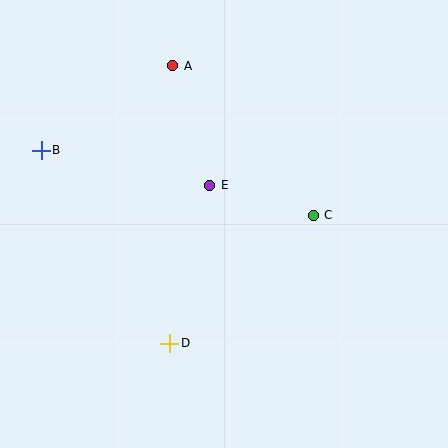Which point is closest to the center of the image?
Point E at (210, 185) is closest to the center.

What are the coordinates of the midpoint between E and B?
The midpoint between E and B is at (126, 168).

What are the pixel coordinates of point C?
Point C is at (313, 215).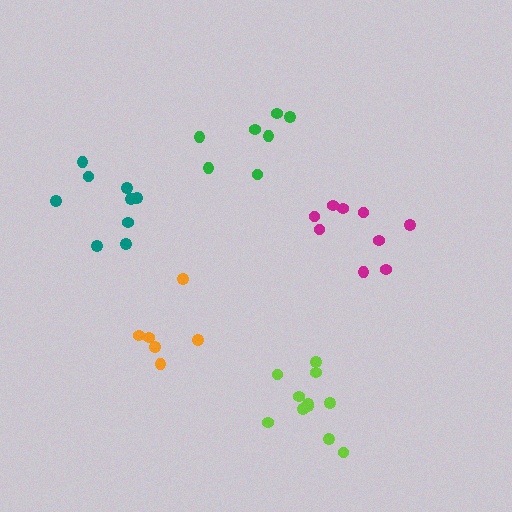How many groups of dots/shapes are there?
There are 5 groups.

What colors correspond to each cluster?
The clusters are colored: green, teal, orange, magenta, lime.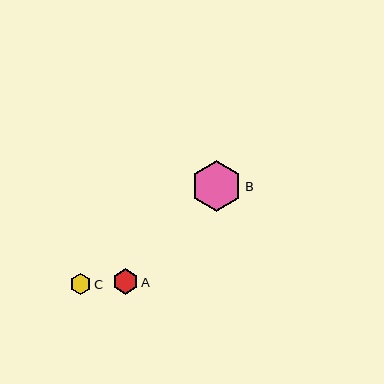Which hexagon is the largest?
Hexagon B is the largest with a size of approximately 51 pixels.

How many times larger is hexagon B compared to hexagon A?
Hexagon B is approximately 2.0 times the size of hexagon A.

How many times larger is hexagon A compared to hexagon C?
Hexagon A is approximately 1.2 times the size of hexagon C.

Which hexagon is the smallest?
Hexagon C is the smallest with a size of approximately 21 pixels.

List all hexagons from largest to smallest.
From largest to smallest: B, A, C.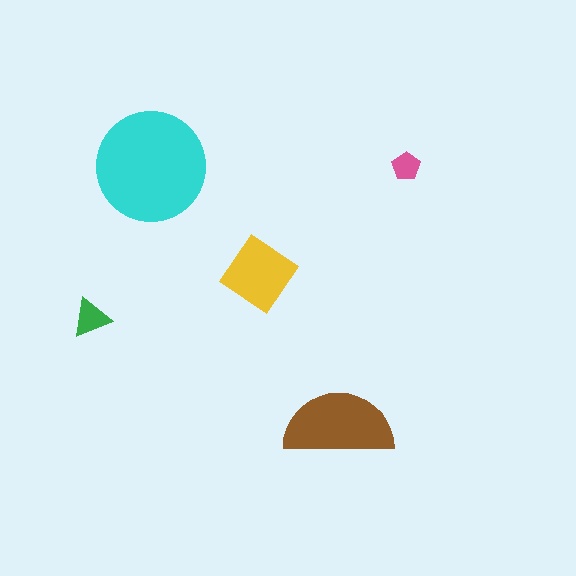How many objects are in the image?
There are 5 objects in the image.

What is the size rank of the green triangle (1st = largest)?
4th.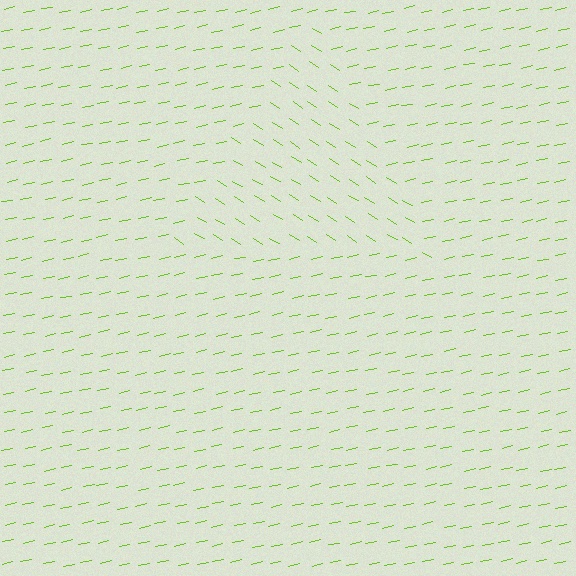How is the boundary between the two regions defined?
The boundary is defined purely by a change in line orientation (approximately 45 degrees difference). All lines are the same color and thickness.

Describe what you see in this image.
The image is filled with small lime line segments. A triangle region in the image has lines oriented differently from the surrounding lines, creating a visible texture boundary.